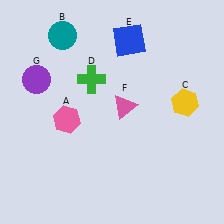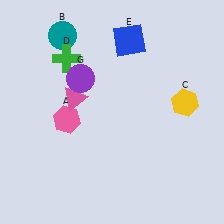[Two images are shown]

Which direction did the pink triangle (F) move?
The pink triangle (F) moved left.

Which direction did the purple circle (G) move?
The purple circle (G) moved right.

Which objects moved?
The objects that moved are: the green cross (D), the pink triangle (F), the purple circle (G).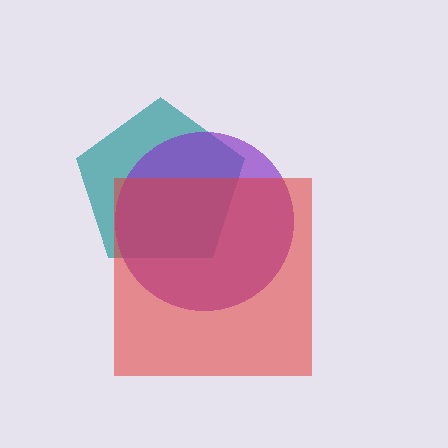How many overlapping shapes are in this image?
There are 3 overlapping shapes in the image.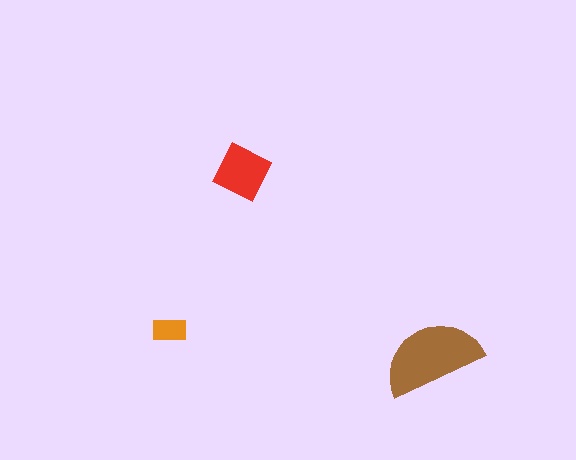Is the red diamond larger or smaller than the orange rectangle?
Larger.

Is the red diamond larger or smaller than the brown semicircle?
Smaller.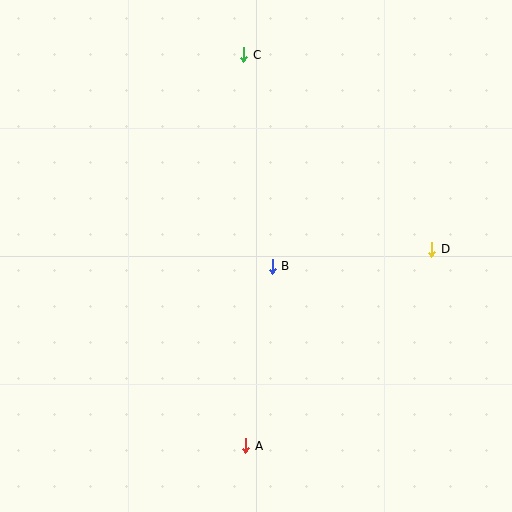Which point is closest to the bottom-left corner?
Point A is closest to the bottom-left corner.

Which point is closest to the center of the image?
Point B at (272, 266) is closest to the center.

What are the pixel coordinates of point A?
Point A is at (246, 446).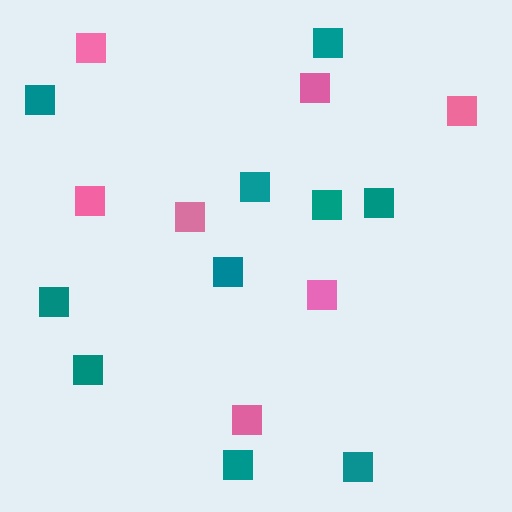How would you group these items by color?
There are 2 groups: one group of teal squares (10) and one group of pink squares (7).